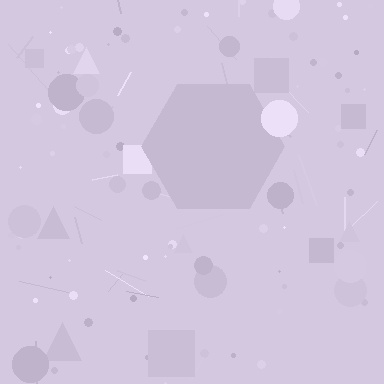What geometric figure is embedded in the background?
A hexagon is embedded in the background.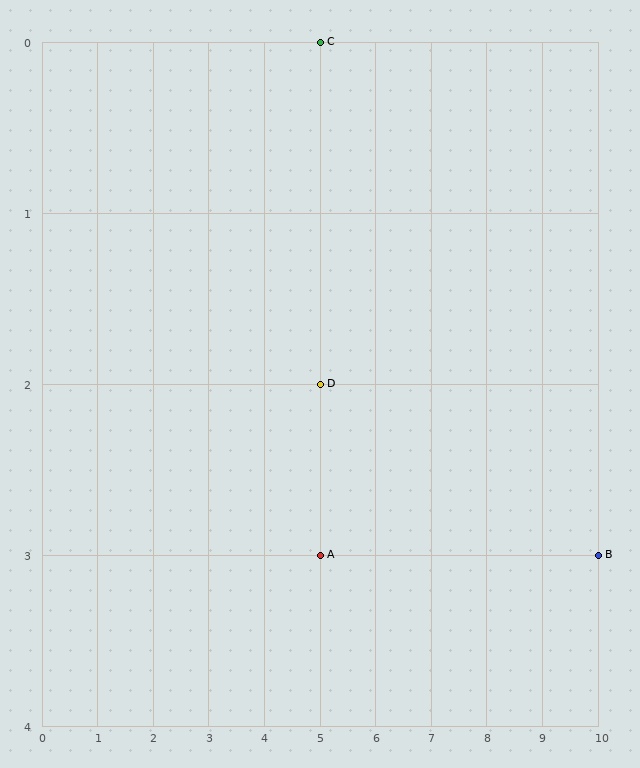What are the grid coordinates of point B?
Point B is at grid coordinates (10, 3).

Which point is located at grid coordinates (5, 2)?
Point D is at (5, 2).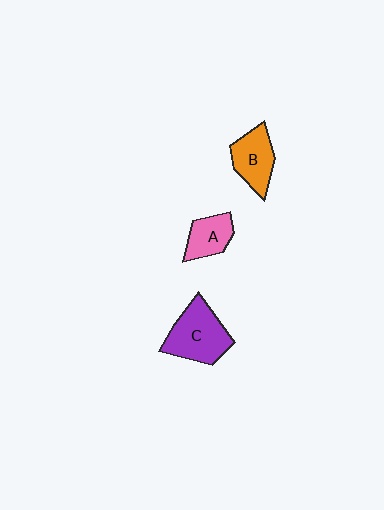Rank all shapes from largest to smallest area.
From largest to smallest: C (purple), B (orange), A (pink).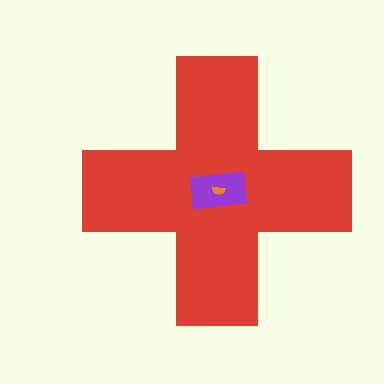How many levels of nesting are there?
3.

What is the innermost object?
The orange semicircle.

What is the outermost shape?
The red cross.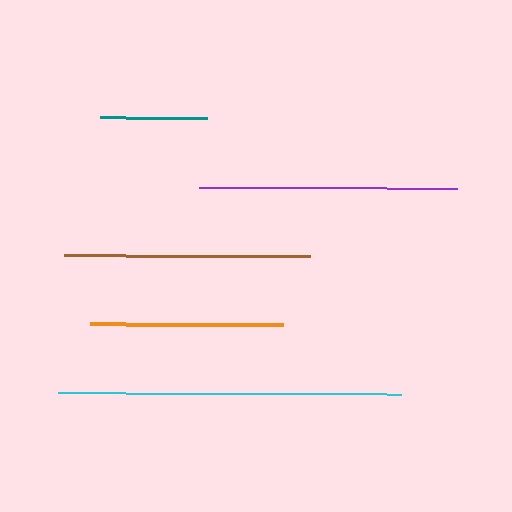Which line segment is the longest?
The cyan line is the longest at approximately 343 pixels.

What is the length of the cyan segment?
The cyan segment is approximately 343 pixels long.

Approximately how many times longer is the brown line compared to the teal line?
The brown line is approximately 2.3 times the length of the teal line.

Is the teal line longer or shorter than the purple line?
The purple line is longer than the teal line.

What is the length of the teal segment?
The teal segment is approximately 107 pixels long.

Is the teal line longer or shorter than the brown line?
The brown line is longer than the teal line.